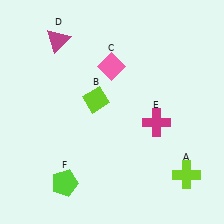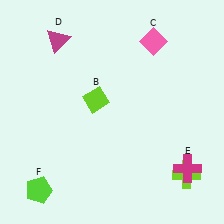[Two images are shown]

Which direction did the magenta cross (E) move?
The magenta cross (E) moved down.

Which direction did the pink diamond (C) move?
The pink diamond (C) moved right.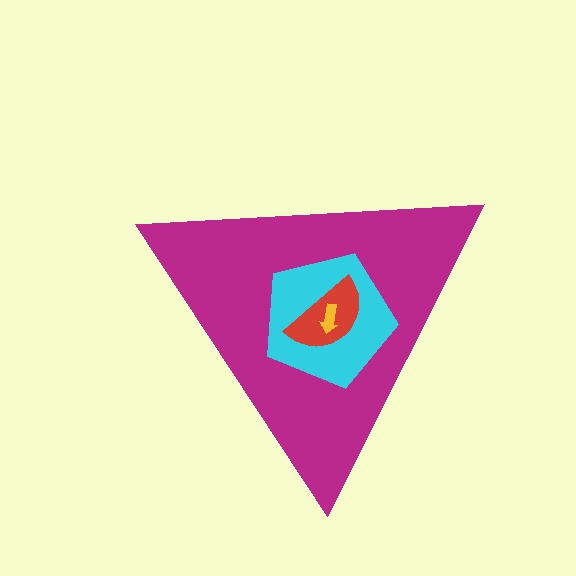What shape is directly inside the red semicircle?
The yellow arrow.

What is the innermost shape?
The yellow arrow.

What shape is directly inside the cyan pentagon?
The red semicircle.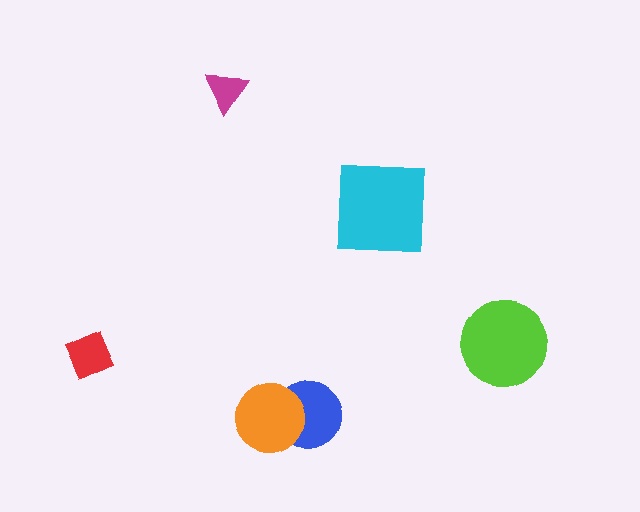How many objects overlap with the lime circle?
0 objects overlap with the lime circle.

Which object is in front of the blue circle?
The orange circle is in front of the blue circle.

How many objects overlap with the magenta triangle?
0 objects overlap with the magenta triangle.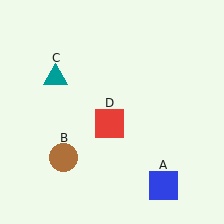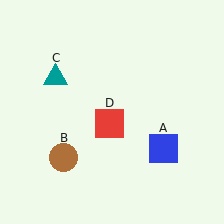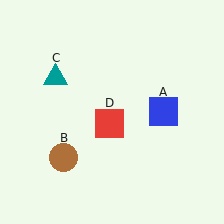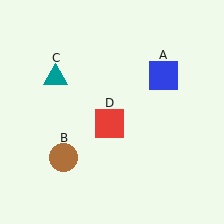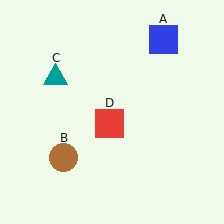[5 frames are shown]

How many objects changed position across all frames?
1 object changed position: blue square (object A).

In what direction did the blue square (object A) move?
The blue square (object A) moved up.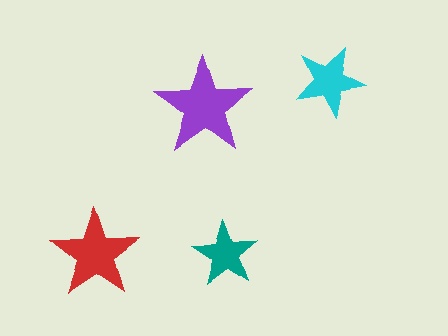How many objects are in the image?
There are 4 objects in the image.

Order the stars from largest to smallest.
the purple one, the red one, the cyan one, the teal one.